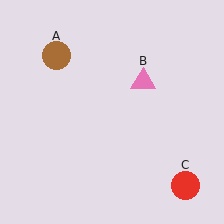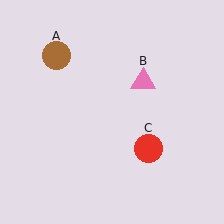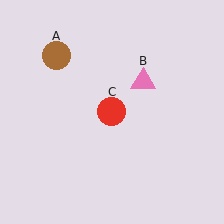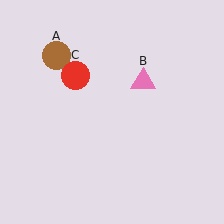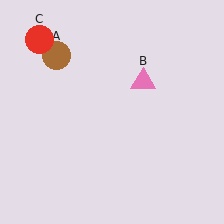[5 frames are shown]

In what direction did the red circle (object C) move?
The red circle (object C) moved up and to the left.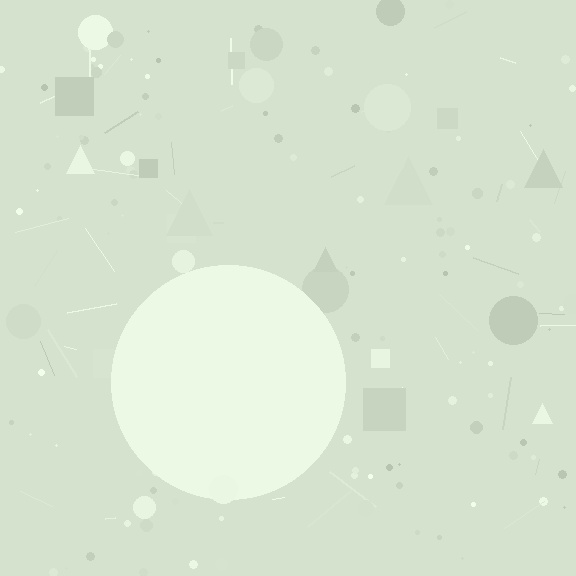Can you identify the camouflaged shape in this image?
The camouflaged shape is a circle.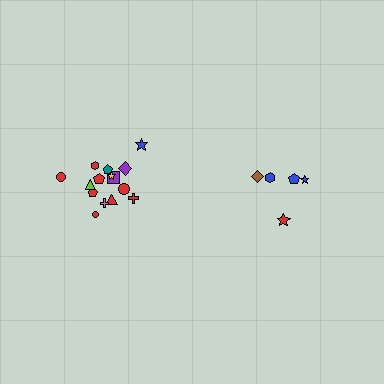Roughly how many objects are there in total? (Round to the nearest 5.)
Roughly 20 objects in total.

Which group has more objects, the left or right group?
The left group.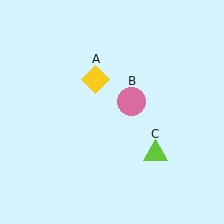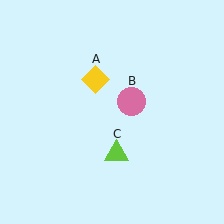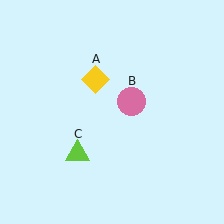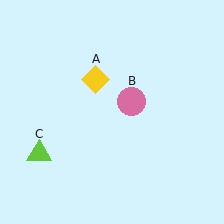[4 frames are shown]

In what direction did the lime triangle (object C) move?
The lime triangle (object C) moved left.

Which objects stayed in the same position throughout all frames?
Yellow diamond (object A) and pink circle (object B) remained stationary.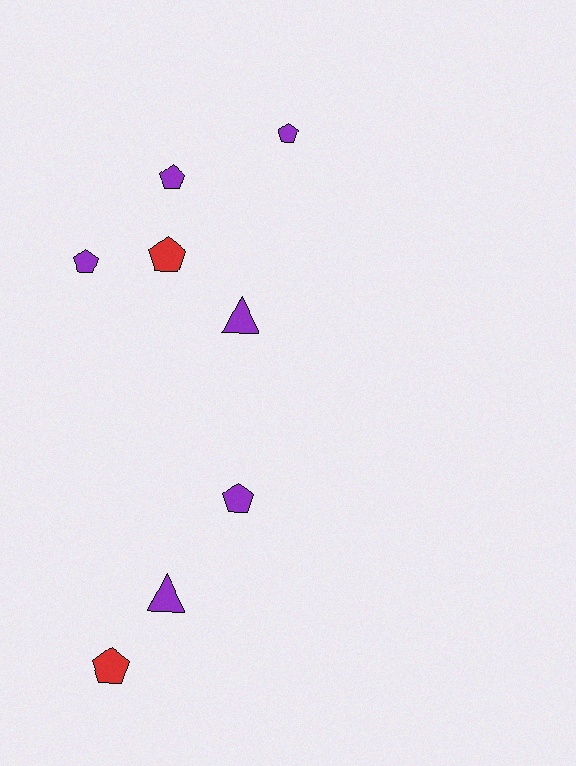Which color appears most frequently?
Purple, with 6 objects.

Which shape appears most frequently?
Pentagon, with 6 objects.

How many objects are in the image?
There are 8 objects.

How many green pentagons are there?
There are no green pentagons.